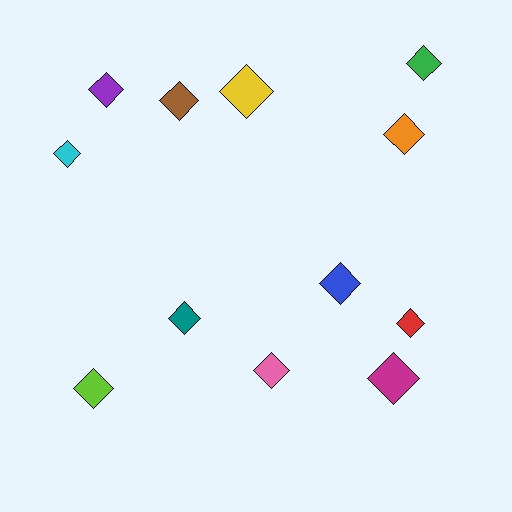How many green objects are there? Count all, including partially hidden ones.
There is 1 green object.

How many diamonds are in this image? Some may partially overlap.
There are 12 diamonds.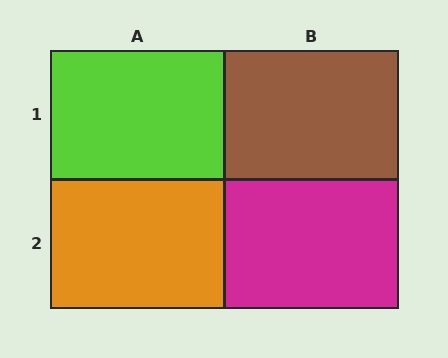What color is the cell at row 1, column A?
Lime.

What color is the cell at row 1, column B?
Brown.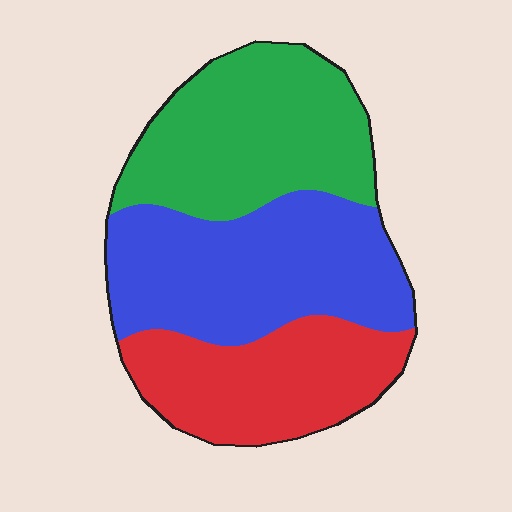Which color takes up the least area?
Red, at roughly 25%.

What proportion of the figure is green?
Green covers about 35% of the figure.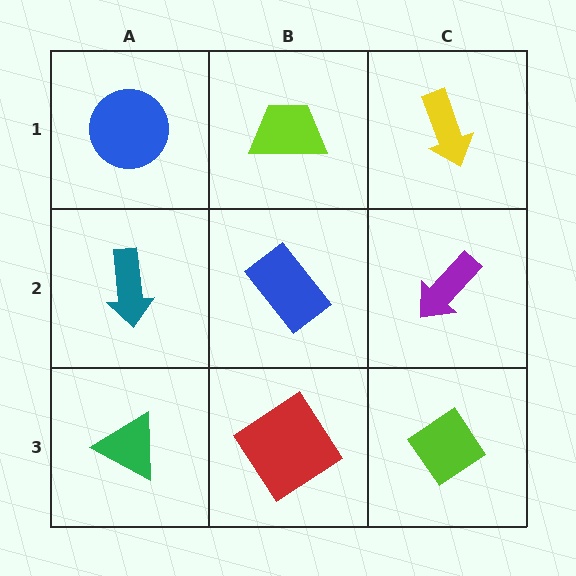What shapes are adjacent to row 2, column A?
A blue circle (row 1, column A), a green triangle (row 3, column A), a blue rectangle (row 2, column B).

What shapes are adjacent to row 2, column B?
A lime trapezoid (row 1, column B), a red diamond (row 3, column B), a teal arrow (row 2, column A), a purple arrow (row 2, column C).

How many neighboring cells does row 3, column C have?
2.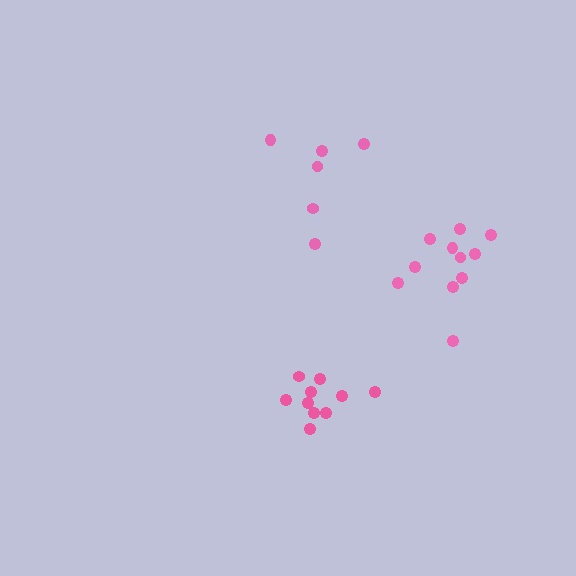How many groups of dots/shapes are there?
There are 3 groups.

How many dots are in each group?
Group 1: 6 dots, Group 2: 10 dots, Group 3: 11 dots (27 total).